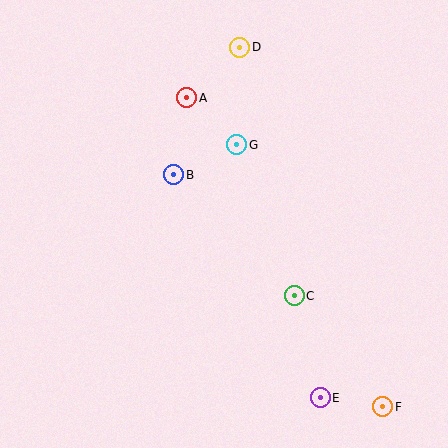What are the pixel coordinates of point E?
Point E is at (320, 398).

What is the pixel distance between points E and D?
The distance between E and D is 360 pixels.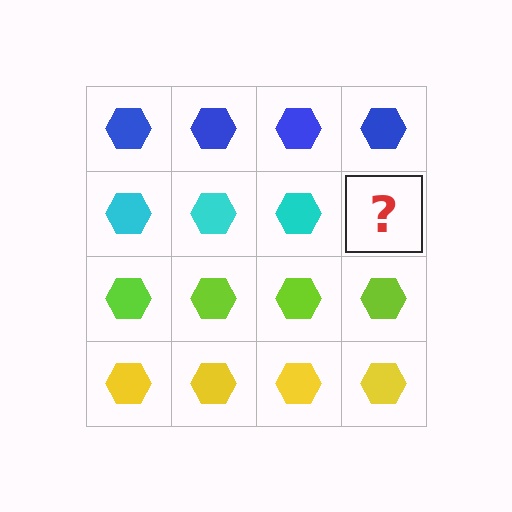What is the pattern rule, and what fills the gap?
The rule is that each row has a consistent color. The gap should be filled with a cyan hexagon.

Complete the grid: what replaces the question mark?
The question mark should be replaced with a cyan hexagon.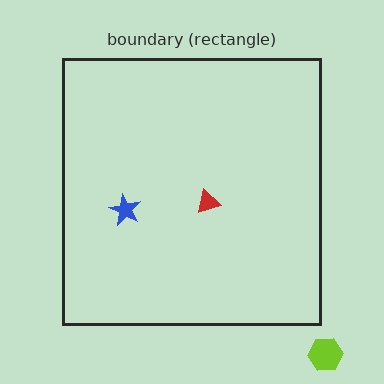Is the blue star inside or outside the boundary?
Inside.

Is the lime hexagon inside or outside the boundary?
Outside.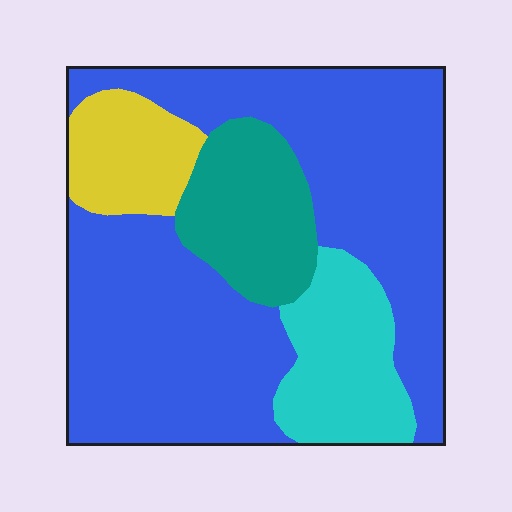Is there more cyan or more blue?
Blue.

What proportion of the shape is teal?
Teal takes up about one eighth (1/8) of the shape.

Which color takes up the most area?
Blue, at roughly 65%.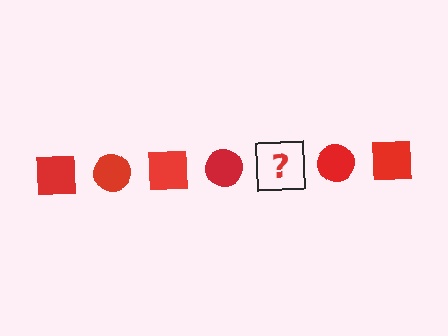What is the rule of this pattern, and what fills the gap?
The rule is that the pattern cycles through square, circle shapes in red. The gap should be filled with a red square.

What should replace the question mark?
The question mark should be replaced with a red square.